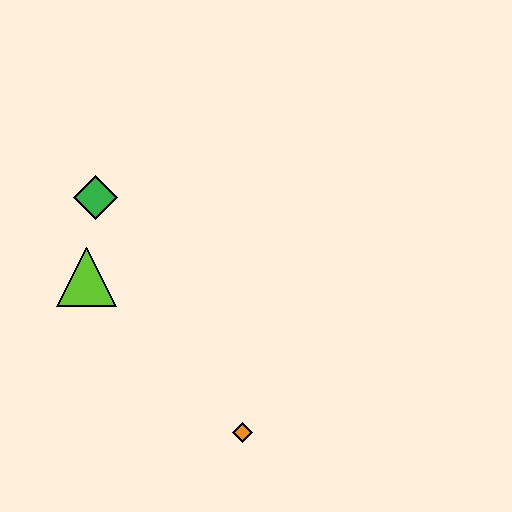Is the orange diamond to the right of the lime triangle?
Yes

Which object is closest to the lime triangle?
The green diamond is closest to the lime triangle.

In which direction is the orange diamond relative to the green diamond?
The orange diamond is below the green diamond.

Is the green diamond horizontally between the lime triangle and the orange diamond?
Yes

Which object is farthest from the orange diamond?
The green diamond is farthest from the orange diamond.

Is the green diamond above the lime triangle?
Yes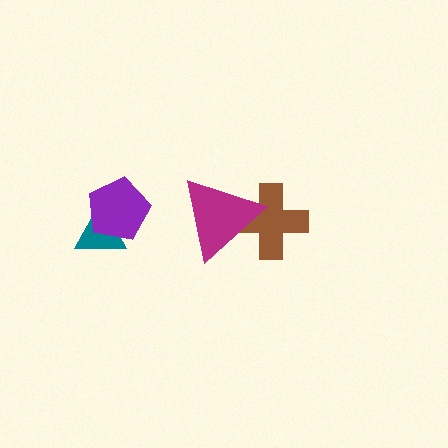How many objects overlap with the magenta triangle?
1 object overlaps with the magenta triangle.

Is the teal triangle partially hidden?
Yes, it is partially covered by another shape.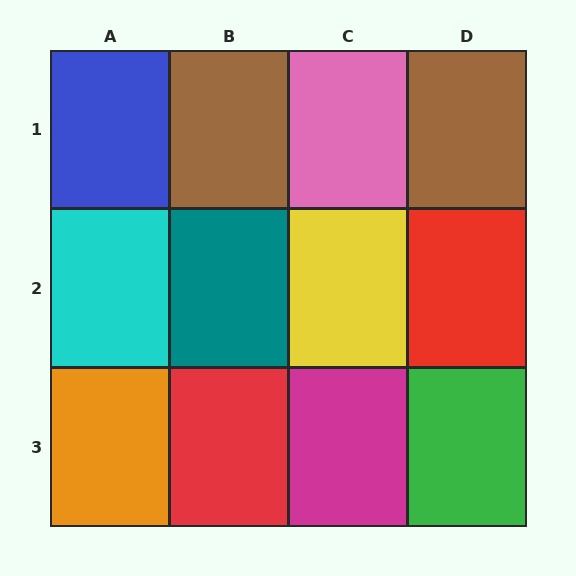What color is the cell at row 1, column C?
Pink.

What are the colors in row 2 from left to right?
Cyan, teal, yellow, red.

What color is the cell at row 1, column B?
Brown.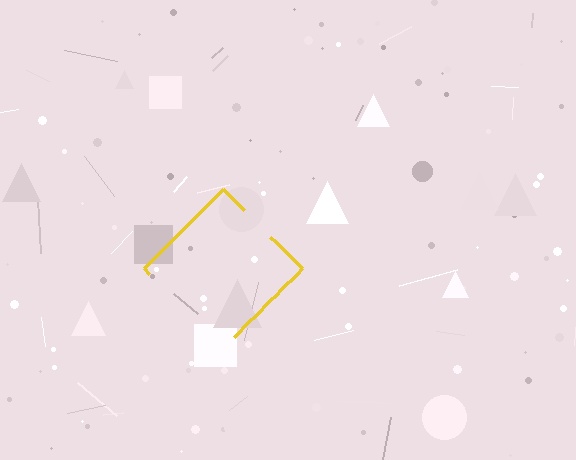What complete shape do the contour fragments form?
The contour fragments form a diamond.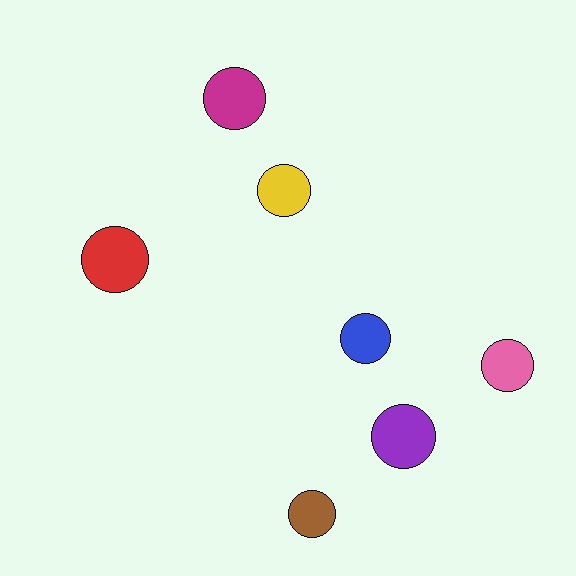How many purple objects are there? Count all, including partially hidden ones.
There is 1 purple object.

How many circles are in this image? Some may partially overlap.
There are 7 circles.